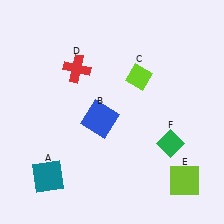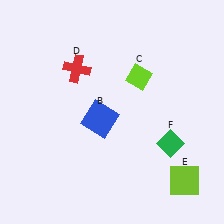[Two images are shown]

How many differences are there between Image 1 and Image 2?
There is 1 difference between the two images.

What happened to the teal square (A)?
The teal square (A) was removed in Image 2. It was in the bottom-left area of Image 1.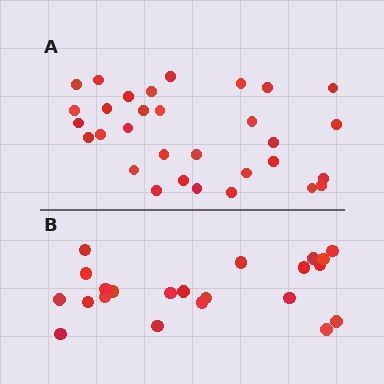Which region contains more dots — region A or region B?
Region A (the top region) has more dots.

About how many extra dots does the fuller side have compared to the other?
Region A has roughly 8 or so more dots than region B.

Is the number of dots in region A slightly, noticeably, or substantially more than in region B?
Region A has noticeably more, but not dramatically so. The ratio is roughly 1.4 to 1.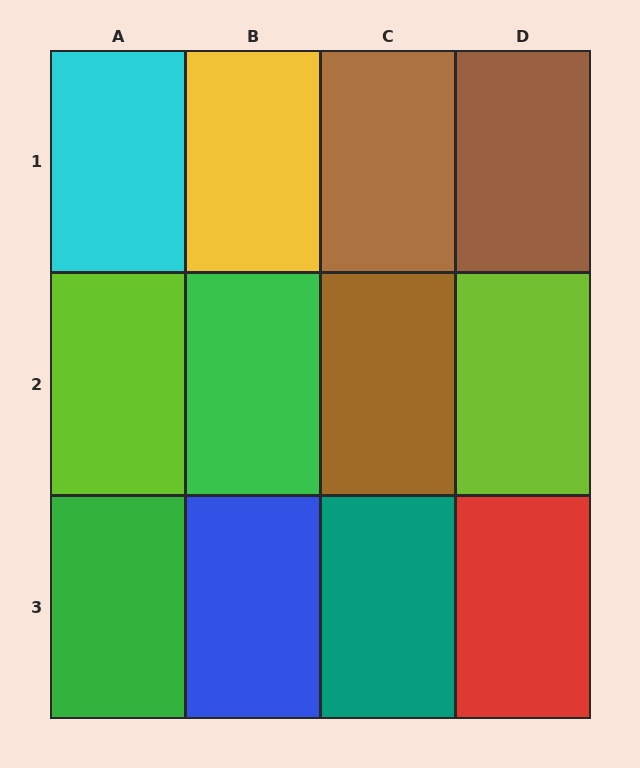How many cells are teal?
1 cell is teal.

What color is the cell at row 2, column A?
Lime.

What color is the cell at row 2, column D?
Lime.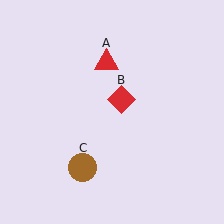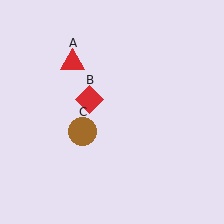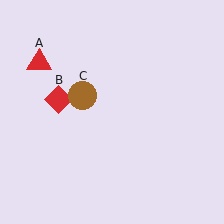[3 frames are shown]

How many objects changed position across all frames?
3 objects changed position: red triangle (object A), red diamond (object B), brown circle (object C).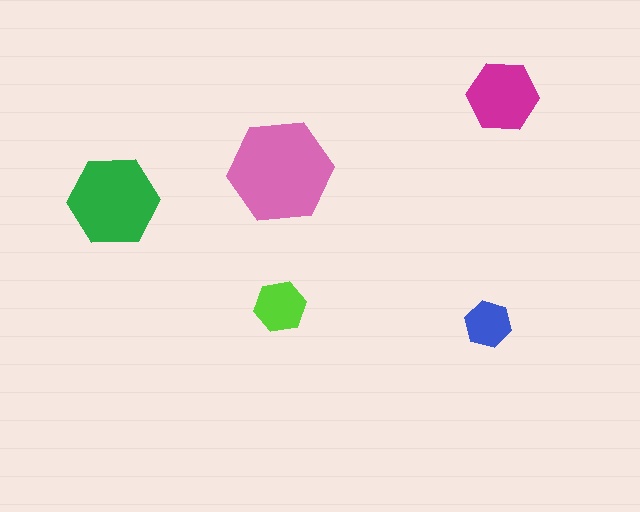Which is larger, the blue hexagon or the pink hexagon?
The pink one.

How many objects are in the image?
There are 5 objects in the image.